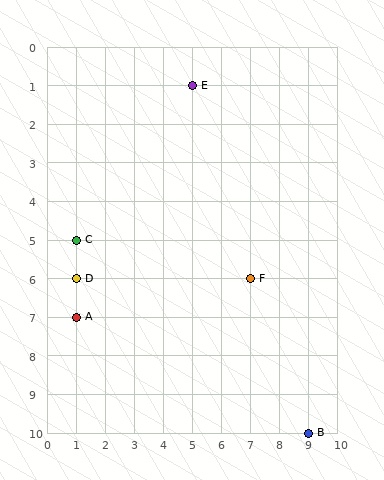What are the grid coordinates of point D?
Point D is at grid coordinates (1, 6).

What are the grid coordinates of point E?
Point E is at grid coordinates (5, 1).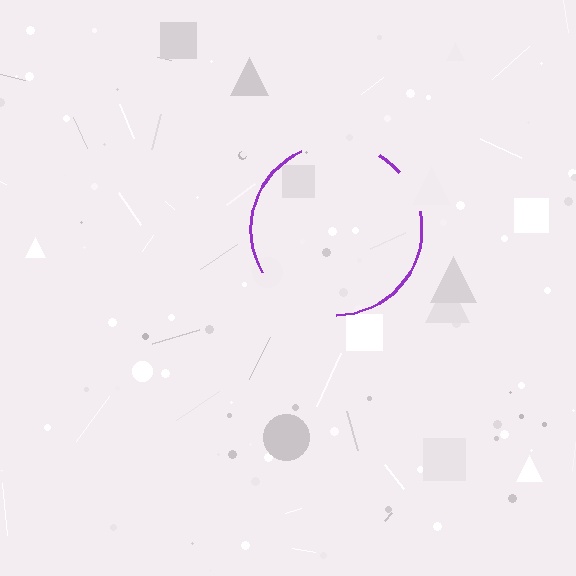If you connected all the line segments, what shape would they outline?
They would outline a circle.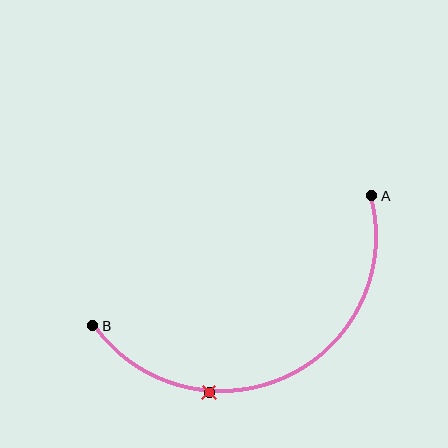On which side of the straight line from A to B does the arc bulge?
The arc bulges below the straight line connecting A and B.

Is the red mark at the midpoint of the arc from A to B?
No. The red mark lies on the arc but is closer to endpoint B. The arc midpoint would be at the point on the curve equidistant along the arc from both A and B.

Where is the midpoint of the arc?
The arc midpoint is the point on the curve farthest from the straight line joining A and B. It sits below that line.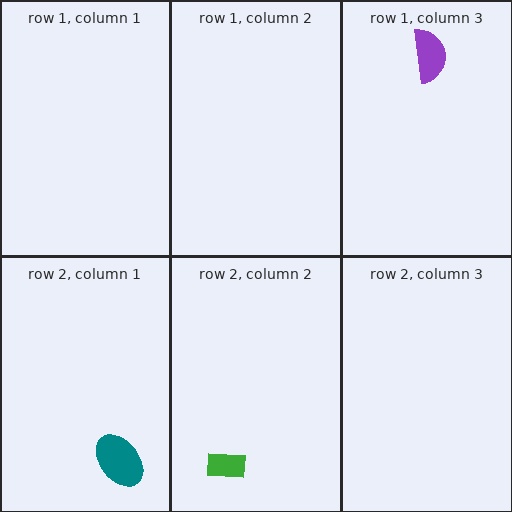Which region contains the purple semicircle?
The row 1, column 3 region.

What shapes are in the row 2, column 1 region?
The teal ellipse.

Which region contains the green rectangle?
The row 2, column 2 region.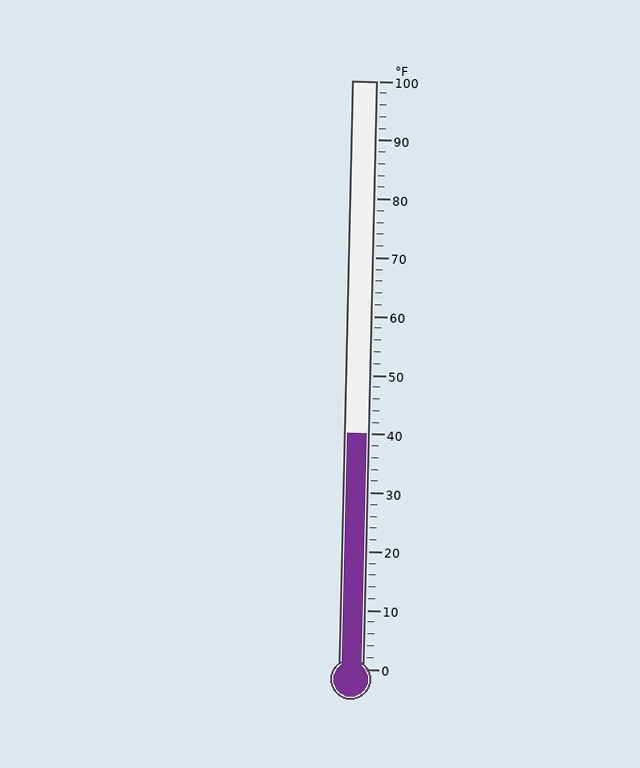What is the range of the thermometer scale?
The thermometer scale ranges from 0°F to 100°F.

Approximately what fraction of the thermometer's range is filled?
The thermometer is filled to approximately 40% of its range.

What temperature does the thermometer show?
The thermometer shows approximately 40°F.